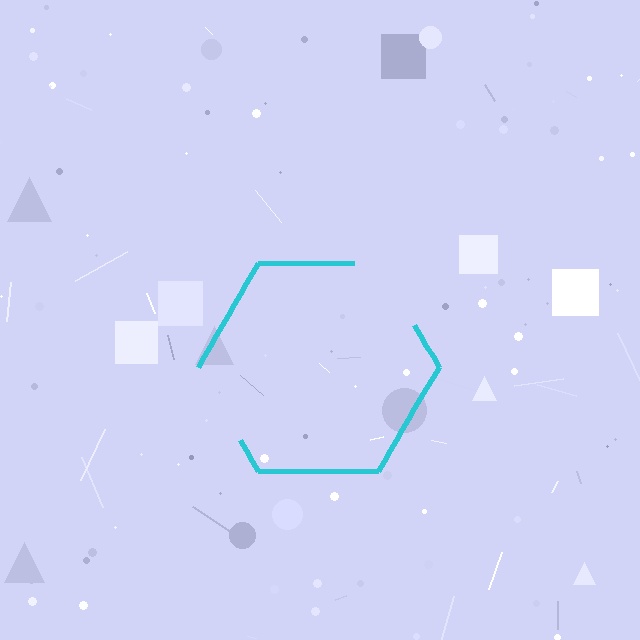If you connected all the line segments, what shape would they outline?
They would outline a hexagon.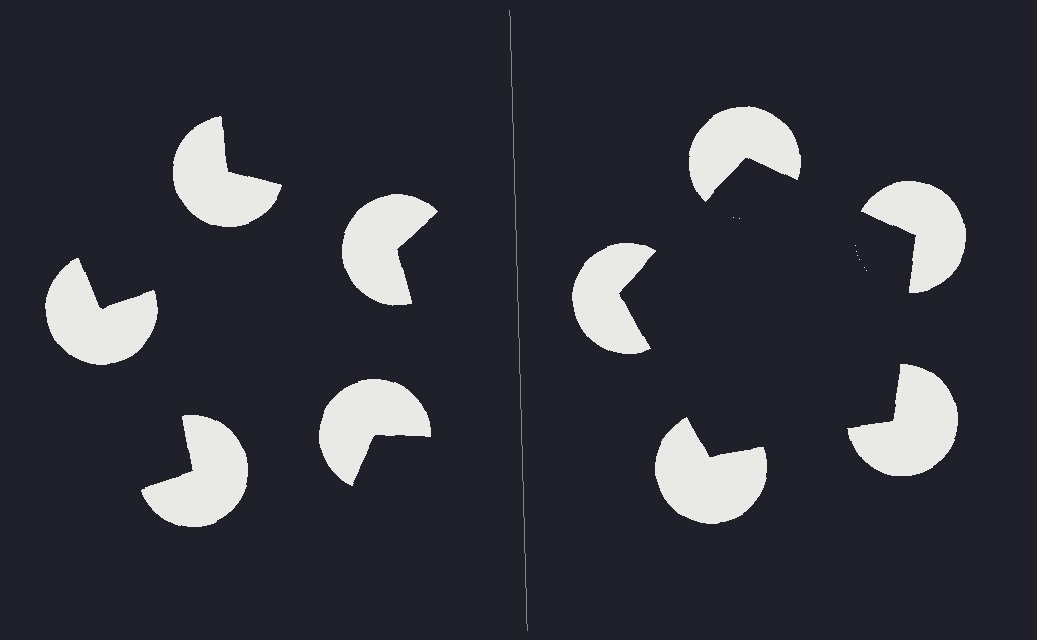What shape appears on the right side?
An illusory pentagon.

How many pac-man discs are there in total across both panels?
10 — 5 on each side.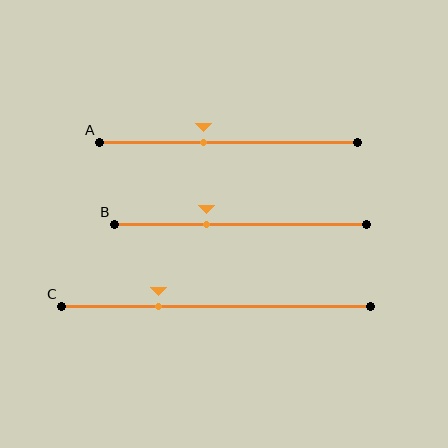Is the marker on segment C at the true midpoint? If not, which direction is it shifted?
No, the marker on segment C is shifted to the left by about 18% of the segment length.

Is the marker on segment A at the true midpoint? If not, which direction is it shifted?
No, the marker on segment A is shifted to the left by about 10% of the segment length.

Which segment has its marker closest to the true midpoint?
Segment A has its marker closest to the true midpoint.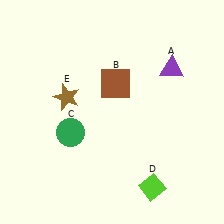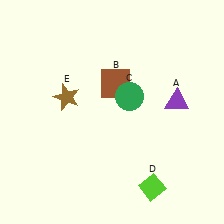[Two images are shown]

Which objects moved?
The objects that moved are: the purple triangle (A), the green circle (C).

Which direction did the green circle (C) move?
The green circle (C) moved right.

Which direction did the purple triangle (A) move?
The purple triangle (A) moved down.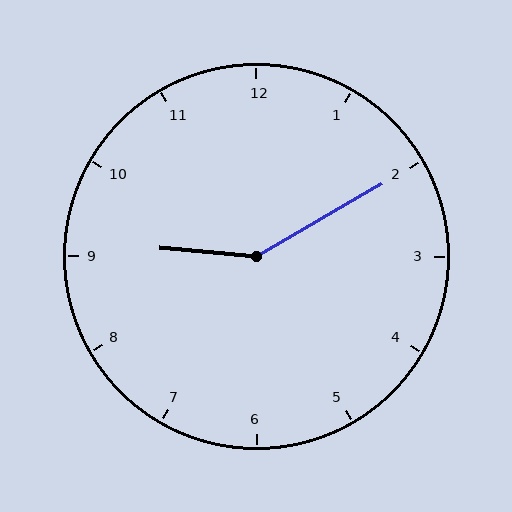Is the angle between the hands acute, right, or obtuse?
It is obtuse.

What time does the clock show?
9:10.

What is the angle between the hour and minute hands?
Approximately 145 degrees.